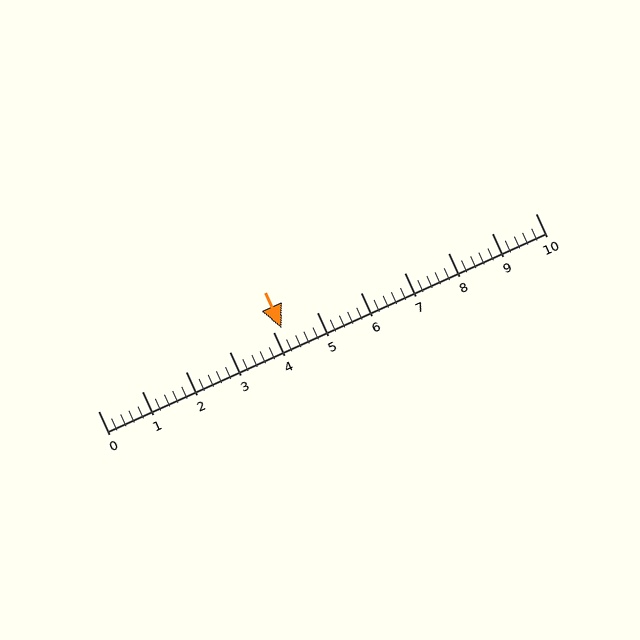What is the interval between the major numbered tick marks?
The major tick marks are spaced 1 units apart.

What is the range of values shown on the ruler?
The ruler shows values from 0 to 10.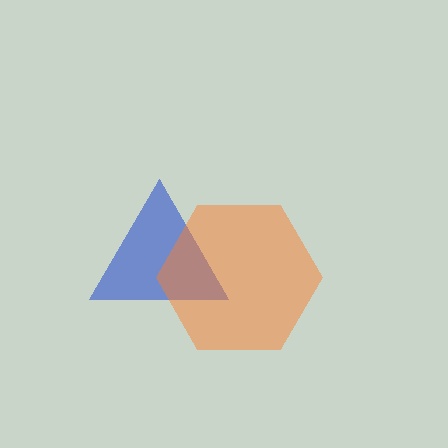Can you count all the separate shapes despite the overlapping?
Yes, there are 2 separate shapes.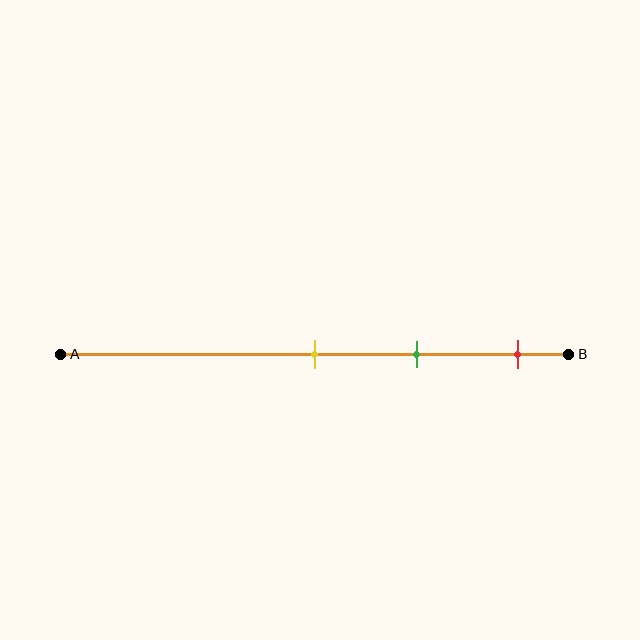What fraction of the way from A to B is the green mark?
The green mark is approximately 70% (0.7) of the way from A to B.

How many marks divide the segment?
There are 3 marks dividing the segment.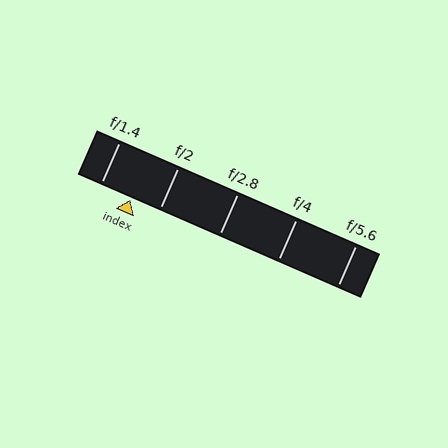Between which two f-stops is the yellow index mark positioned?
The index mark is between f/1.4 and f/2.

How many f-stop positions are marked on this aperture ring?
There are 5 f-stop positions marked.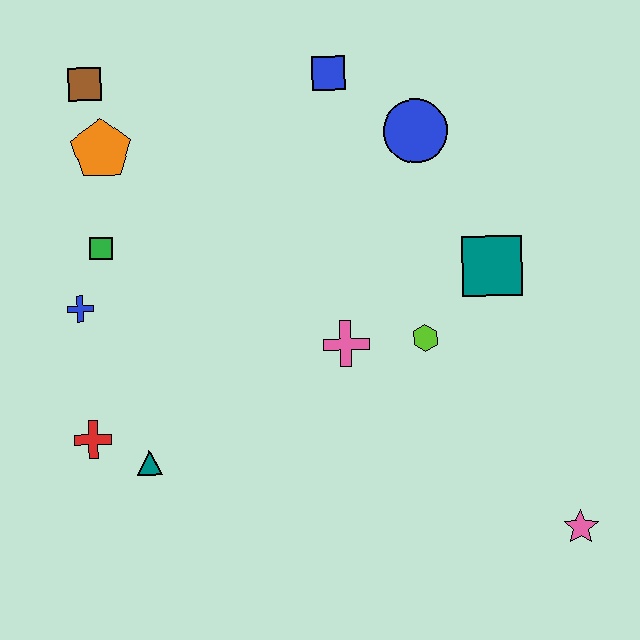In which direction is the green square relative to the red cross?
The green square is above the red cross.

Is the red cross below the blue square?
Yes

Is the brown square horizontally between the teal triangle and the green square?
No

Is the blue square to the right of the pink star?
No